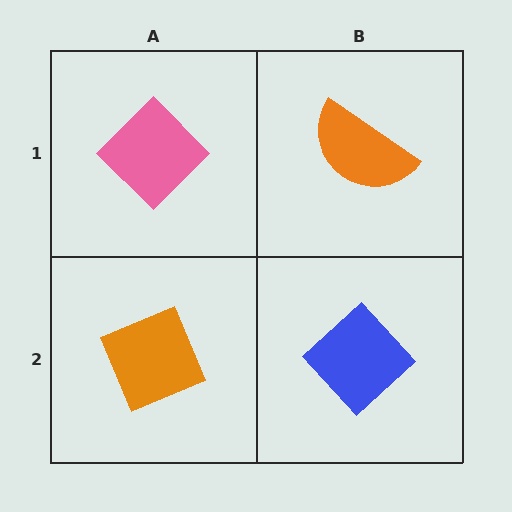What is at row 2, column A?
An orange diamond.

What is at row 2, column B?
A blue diamond.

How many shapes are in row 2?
2 shapes.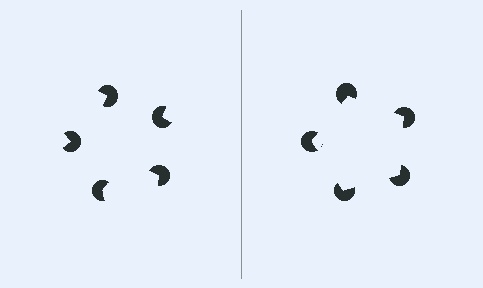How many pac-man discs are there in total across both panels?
10 — 5 on each side.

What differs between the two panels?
The pac-man discs are positioned identically on both sides; only the wedge orientations differ. On the right they align to a pentagon; on the left they are misaligned.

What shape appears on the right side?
An illusory pentagon.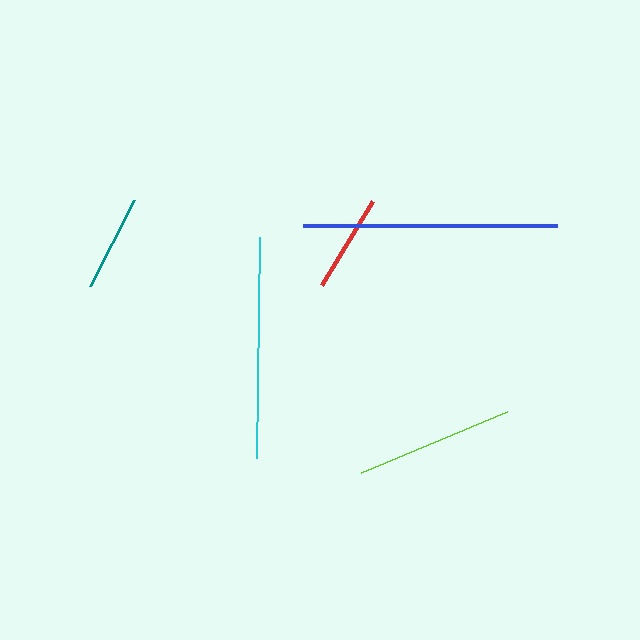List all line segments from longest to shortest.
From longest to shortest: blue, cyan, lime, red, teal.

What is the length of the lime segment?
The lime segment is approximately 159 pixels long.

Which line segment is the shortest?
The teal line is the shortest at approximately 97 pixels.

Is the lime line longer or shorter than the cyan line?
The cyan line is longer than the lime line.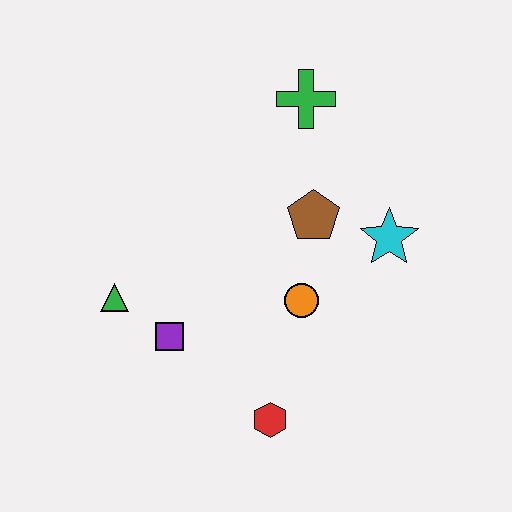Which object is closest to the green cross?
The brown pentagon is closest to the green cross.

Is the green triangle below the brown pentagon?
Yes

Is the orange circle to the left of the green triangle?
No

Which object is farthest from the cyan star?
The green triangle is farthest from the cyan star.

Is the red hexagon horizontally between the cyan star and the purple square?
Yes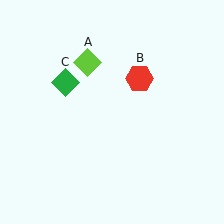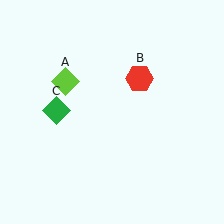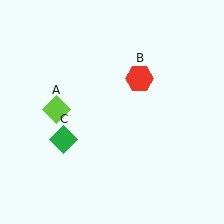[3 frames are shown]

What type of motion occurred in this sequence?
The lime diamond (object A), green diamond (object C) rotated counterclockwise around the center of the scene.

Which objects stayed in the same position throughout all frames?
Red hexagon (object B) remained stationary.